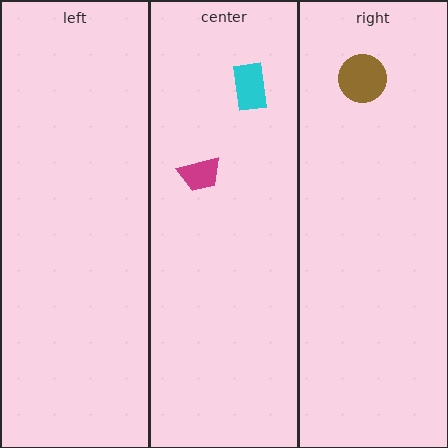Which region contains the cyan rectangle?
The center region.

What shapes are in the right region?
The brown circle.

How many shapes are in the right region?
1.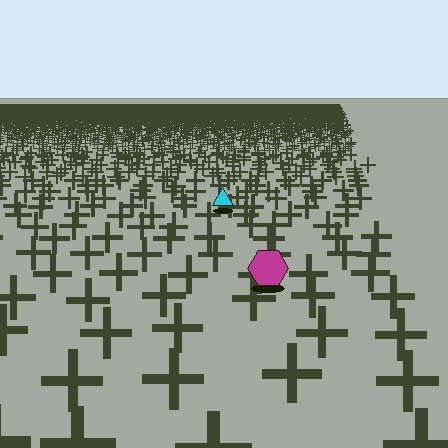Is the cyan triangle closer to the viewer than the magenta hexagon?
No. The magenta hexagon is closer — you can tell from the texture gradient: the ground texture is coarser near it.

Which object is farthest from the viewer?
The cyan triangle is farthest from the viewer. It appears smaller and the ground texture around it is denser.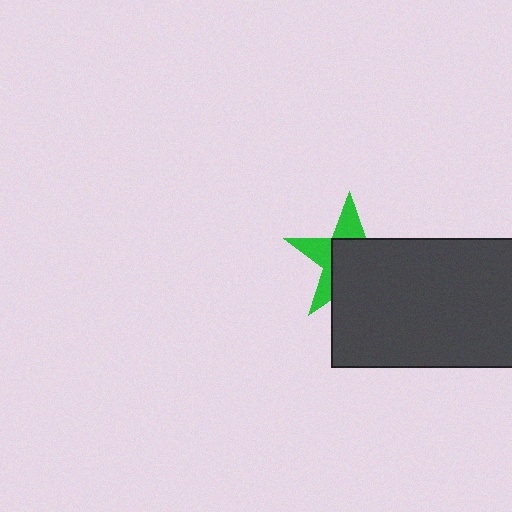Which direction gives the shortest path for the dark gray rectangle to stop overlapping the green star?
Moving toward the lower-right gives the shortest separation.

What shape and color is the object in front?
The object in front is a dark gray rectangle.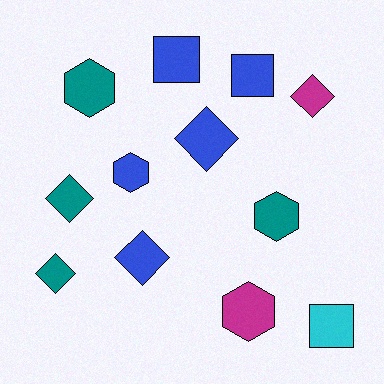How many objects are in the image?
There are 12 objects.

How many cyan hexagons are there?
There are no cyan hexagons.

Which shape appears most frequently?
Diamond, with 5 objects.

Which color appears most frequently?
Blue, with 5 objects.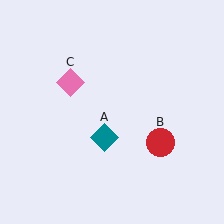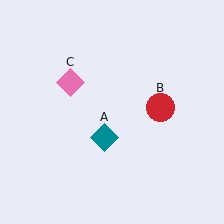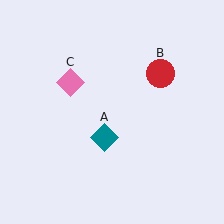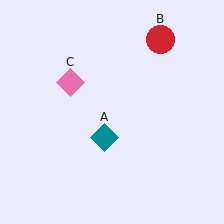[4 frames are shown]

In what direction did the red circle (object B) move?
The red circle (object B) moved up.